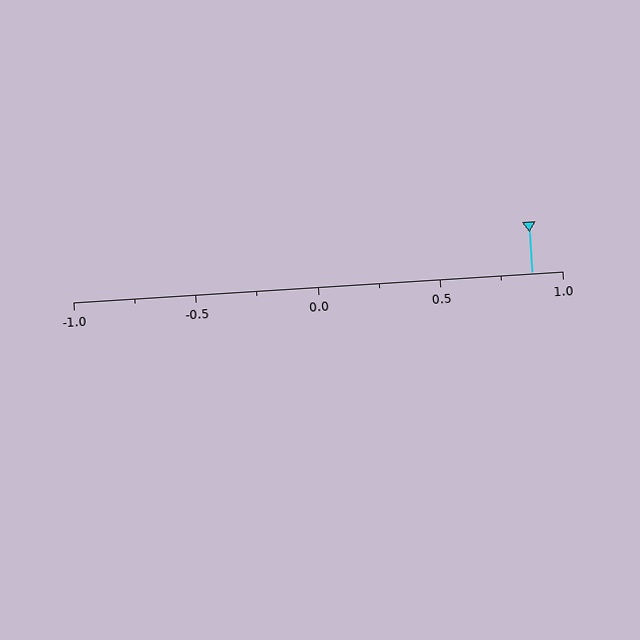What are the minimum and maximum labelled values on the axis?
The axis runs from -1.0 to 1.0.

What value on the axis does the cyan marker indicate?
The marker indicates approximately 0.88.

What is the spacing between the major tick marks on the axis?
The major ticks are spaced 0.5 apart.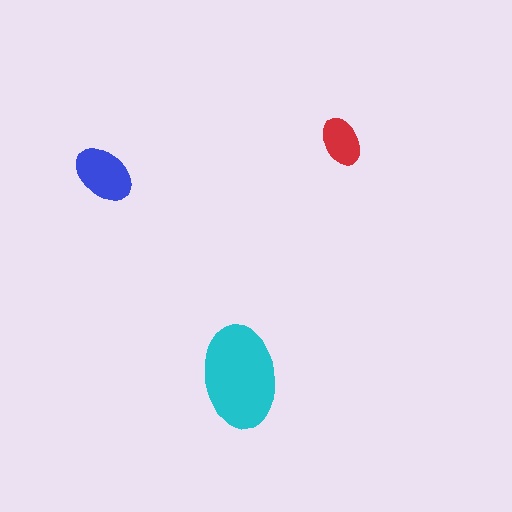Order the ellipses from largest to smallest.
the cyan one, the blue one, the red one.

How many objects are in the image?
There are 3 objects in the image.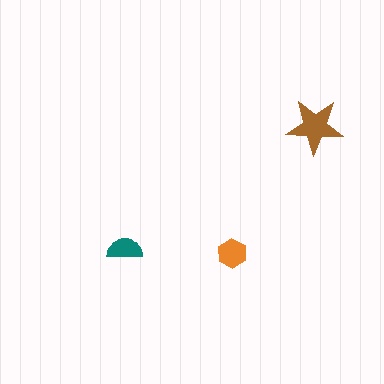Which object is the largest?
The brown star.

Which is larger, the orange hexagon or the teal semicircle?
The orange hexagon.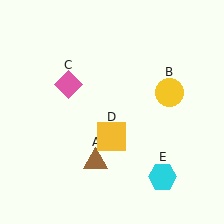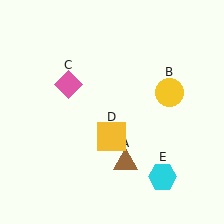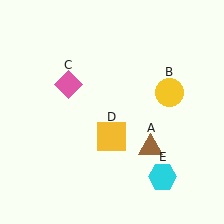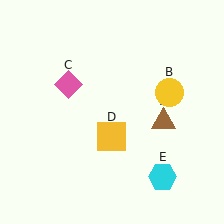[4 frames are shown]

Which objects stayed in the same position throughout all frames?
Yellow circle (object B) and pink diamond (object C) and yellow square (object D) and cyan hexagon (object E) remained stationary.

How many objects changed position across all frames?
1 object changed position: brown triangle (object A).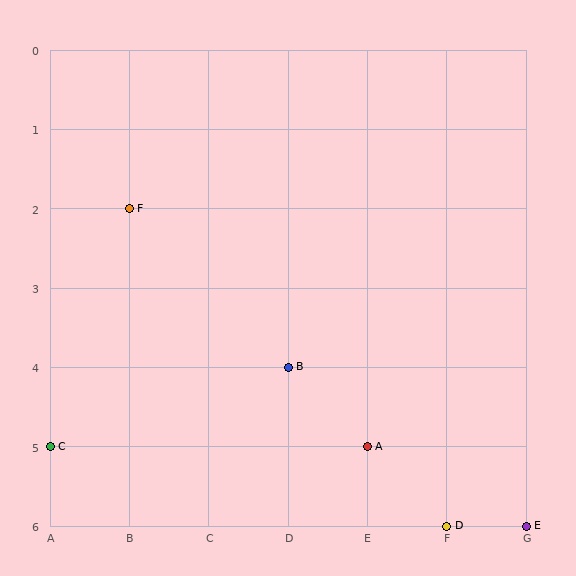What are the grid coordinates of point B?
Point B is at grid coordinates (D, 4).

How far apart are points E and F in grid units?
Points E and F are 5 columns and 4 rows apart (about 6.4 grid units diagonally).